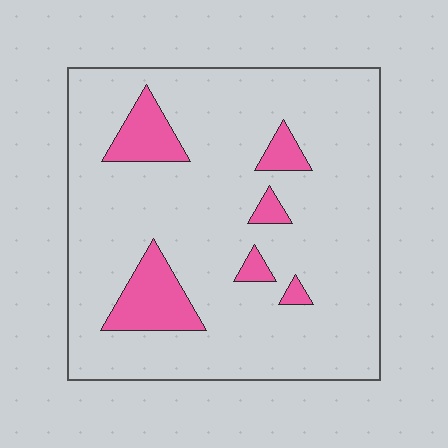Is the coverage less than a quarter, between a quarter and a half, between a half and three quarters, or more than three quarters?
Less than a quarter.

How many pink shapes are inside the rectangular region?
6.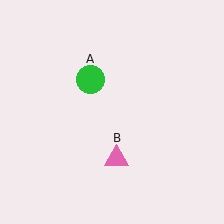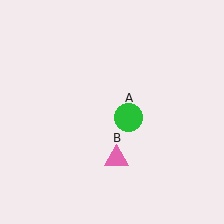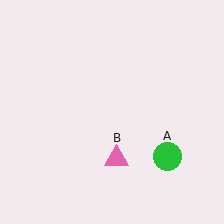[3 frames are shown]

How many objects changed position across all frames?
1 object changed position: green circle (object A).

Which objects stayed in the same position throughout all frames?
Pink triangle (object B) remained stationary.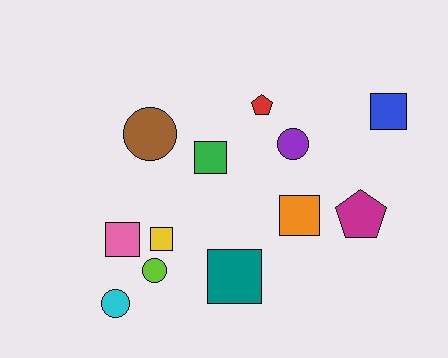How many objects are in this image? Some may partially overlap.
There are 12 objects.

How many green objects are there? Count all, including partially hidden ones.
There is 1 green object.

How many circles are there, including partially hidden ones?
There are 4 circles.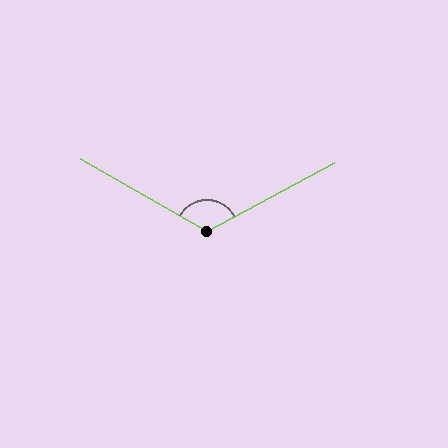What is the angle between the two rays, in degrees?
Approximately 122 degrees.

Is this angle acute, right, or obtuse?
It is obtuse.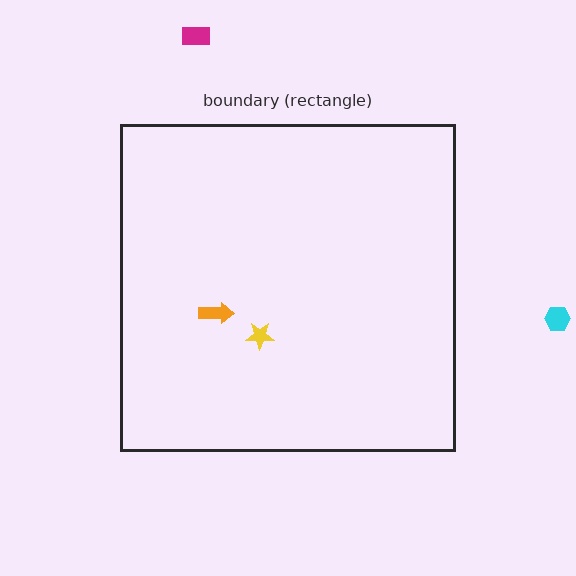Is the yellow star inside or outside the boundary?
Inside.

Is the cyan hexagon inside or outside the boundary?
Outside.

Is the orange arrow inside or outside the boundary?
Inside.